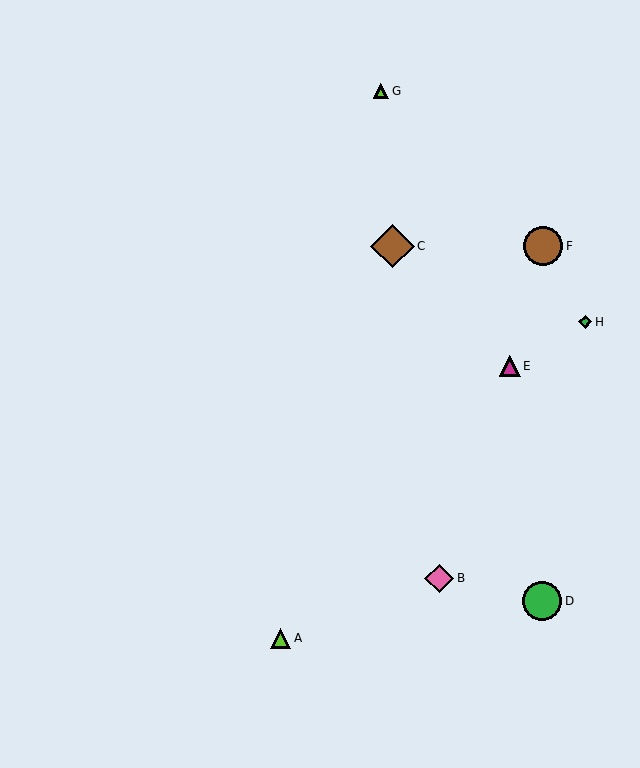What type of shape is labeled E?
Shape E is a magenta triangle.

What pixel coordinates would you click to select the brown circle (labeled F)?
Click at (543, 246) to select the brown circle F.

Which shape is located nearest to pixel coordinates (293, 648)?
The lime triangle (labeled A) at (280, 638) is nearest to that location.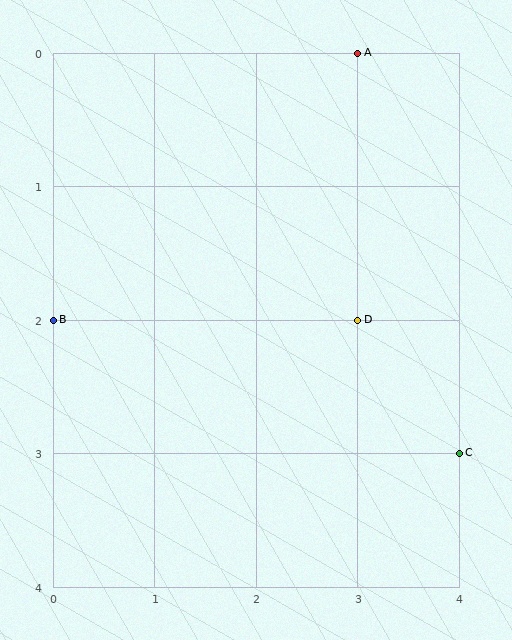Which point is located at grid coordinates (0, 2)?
Point B is at (0, 2).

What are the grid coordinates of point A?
Point A is at grid coordinates (3, 0).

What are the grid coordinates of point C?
Point C is at grid coordinates (4, 3).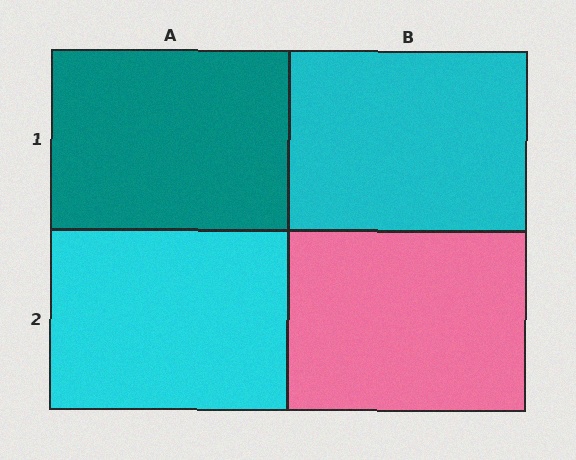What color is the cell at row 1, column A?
Teal.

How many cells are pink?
1 cell is pink.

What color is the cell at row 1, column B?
Cyan.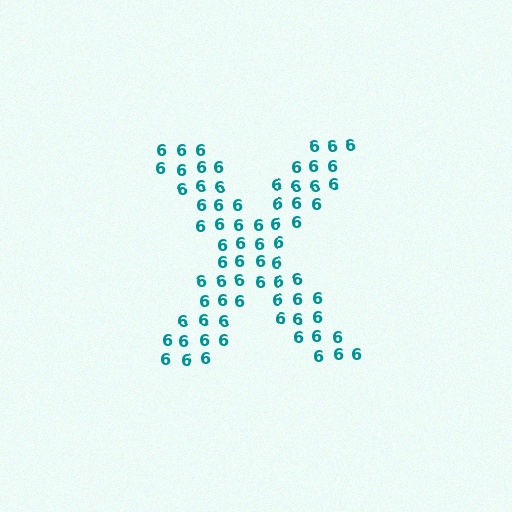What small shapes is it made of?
It is made of small digit 6's.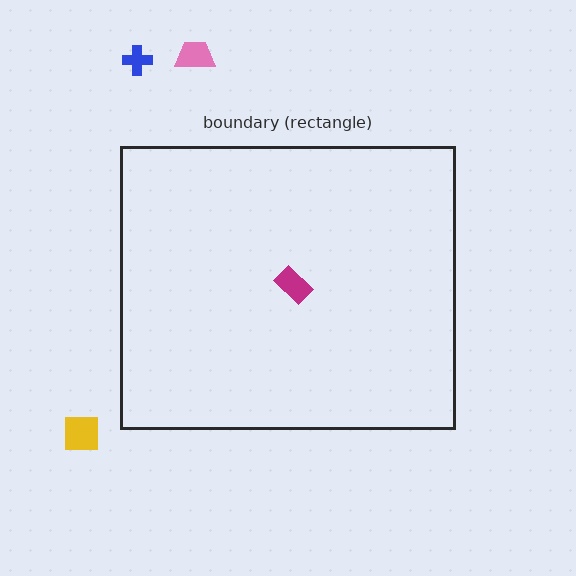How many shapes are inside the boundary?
1 inside, 3 outside.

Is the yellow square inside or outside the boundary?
Outside.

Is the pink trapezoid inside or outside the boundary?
Outside.